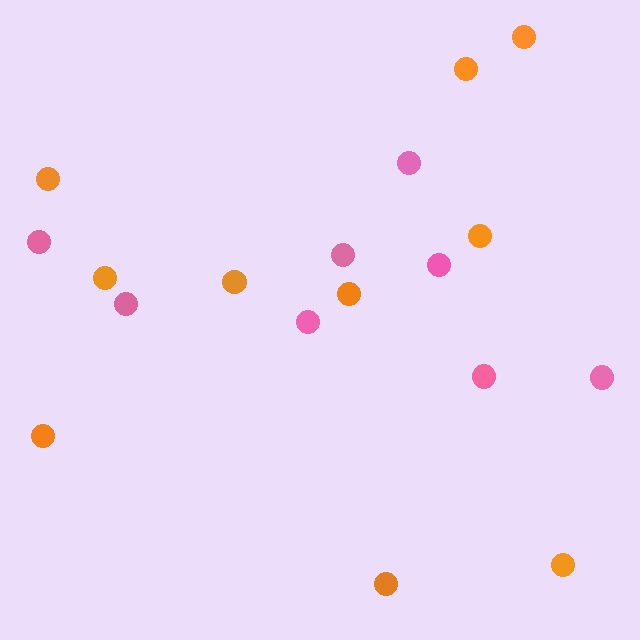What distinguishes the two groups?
There are 2 groups: one group of pink circles (8) and one group of orange circles (10).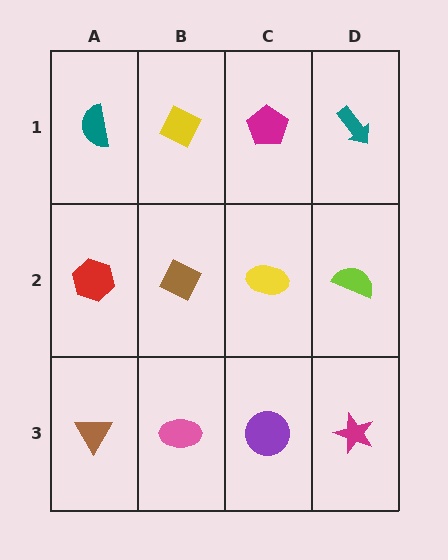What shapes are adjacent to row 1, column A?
A red hexagon (row 2, column A), a yellow diamond (row 1, column B).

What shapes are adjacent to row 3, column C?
A yellow ellipse (row 2, column C), a pink ellipse (row 3, column B), a magenta star (row 3, column D).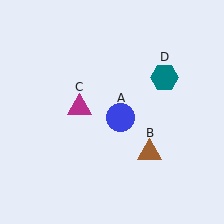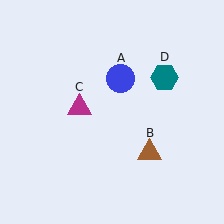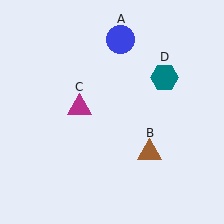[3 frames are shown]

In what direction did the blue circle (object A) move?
The blue circle (object A) moved up.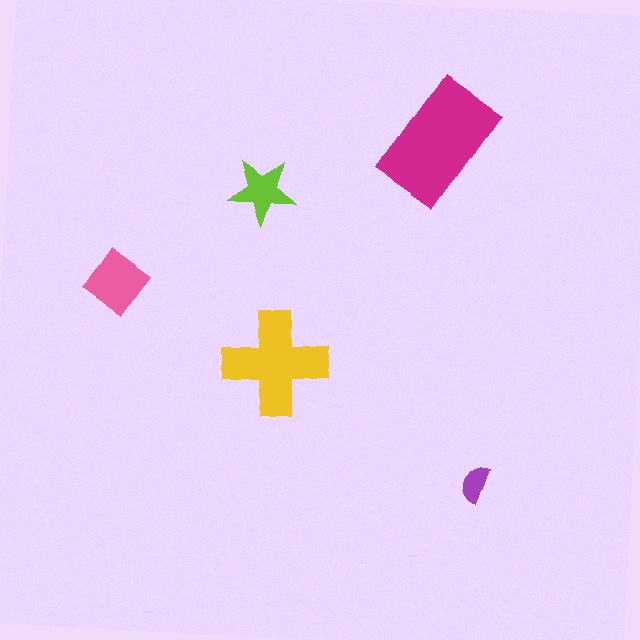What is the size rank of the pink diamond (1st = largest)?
3rd.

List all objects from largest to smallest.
The magenta rectangle, the yellow cross, the pink diamond, the lime star, the purple semicircle.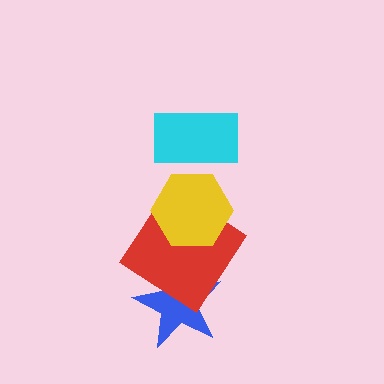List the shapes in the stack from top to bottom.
From top to bottom: the cyan rectangle, the yellow hexagon, the red diamond, the blue star.